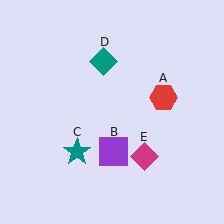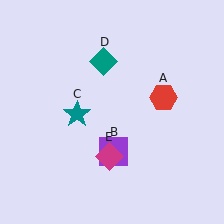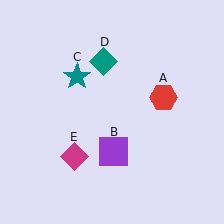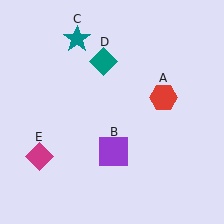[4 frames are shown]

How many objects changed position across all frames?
2 objects changed position: teal star (object C), magenta diamond (object E).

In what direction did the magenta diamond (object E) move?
The magenta diamond (object E) moved left.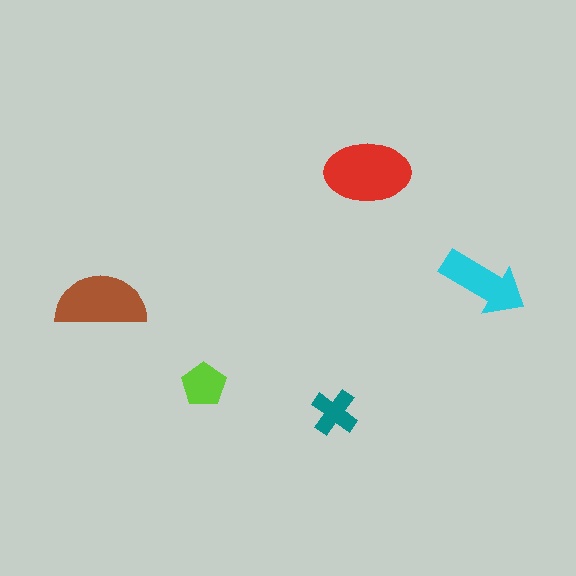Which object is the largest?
The red ellipse.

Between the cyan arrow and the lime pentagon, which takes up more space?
The cyan arrow.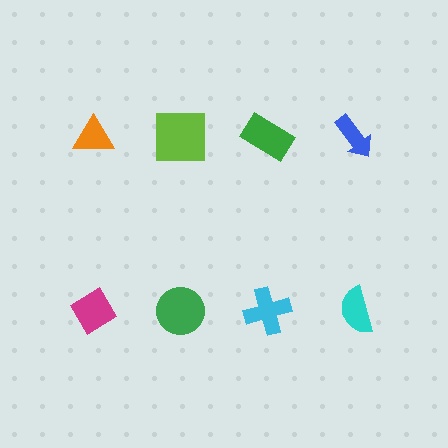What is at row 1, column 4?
A blue arrow.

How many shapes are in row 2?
4 shapes.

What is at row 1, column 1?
An orange triangle.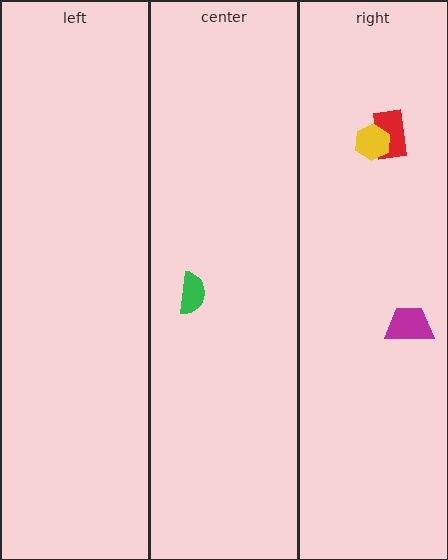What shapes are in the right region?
The red rectangle, the magenta trapezoid, the yellow hexagon.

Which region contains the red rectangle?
The right region.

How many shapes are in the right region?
3.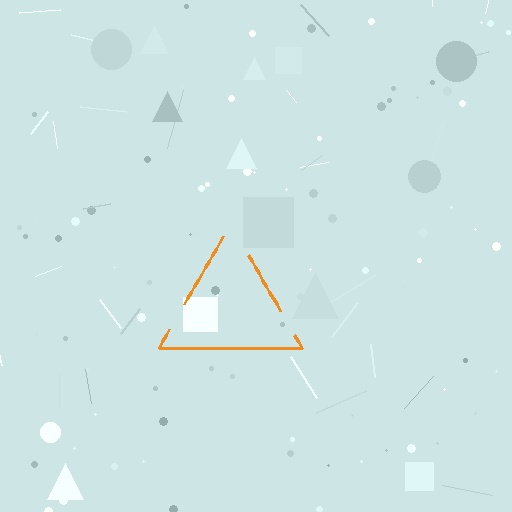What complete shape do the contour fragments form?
The contour fragments form a triangle.